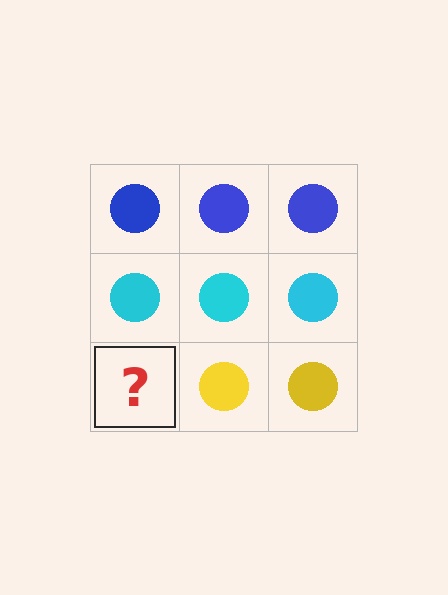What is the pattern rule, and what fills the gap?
The rule is that each row has a consistent color. The gap should be filled with a yellow circle.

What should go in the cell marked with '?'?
The missing cell should contain a yellow circle.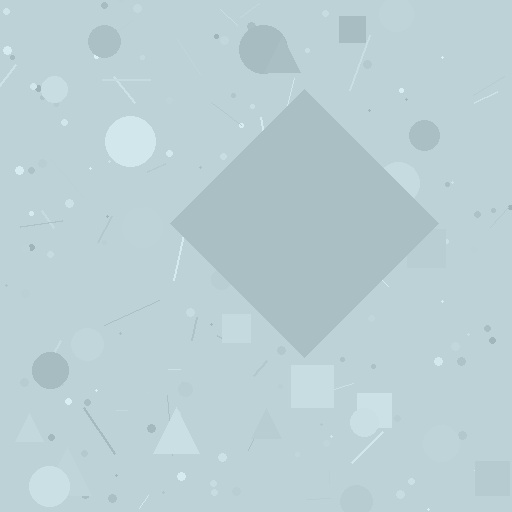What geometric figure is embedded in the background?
A diamond is embedded in the background.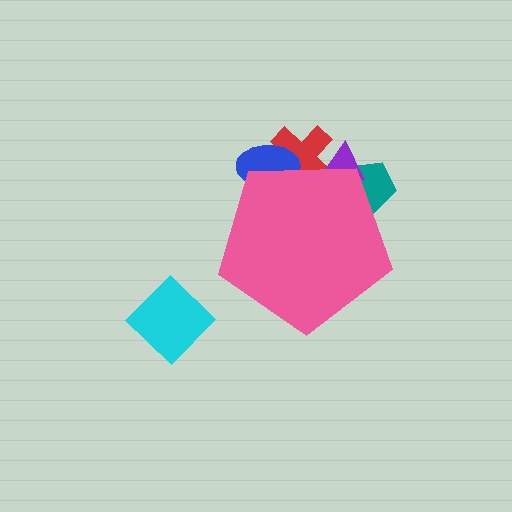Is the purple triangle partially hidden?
Yes, the purple triangle is partially hidden behind the pink pentagon.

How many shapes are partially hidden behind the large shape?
4 shapes are partially hidden.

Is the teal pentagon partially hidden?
Yes, the teal pentagon is partially hidden behind the pink pentagon.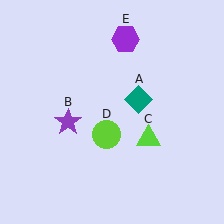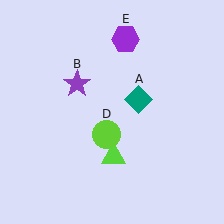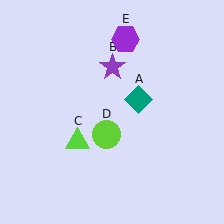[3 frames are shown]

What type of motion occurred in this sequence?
The purple star (object B), lime triangle (object C) rotated clockwise around the center of the scene.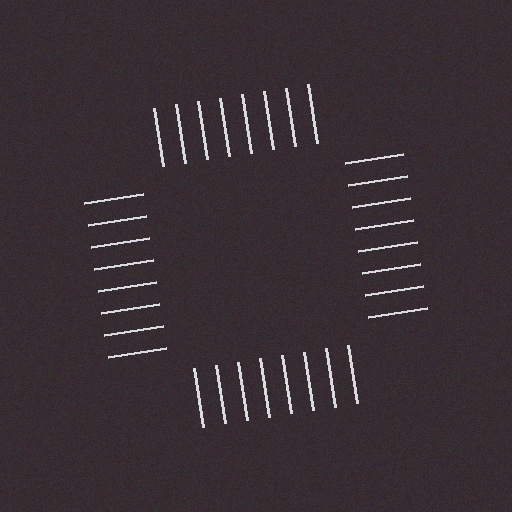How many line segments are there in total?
32 — 8 along each of the 4 edges.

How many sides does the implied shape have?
4 sides — the line-ends trace a square.